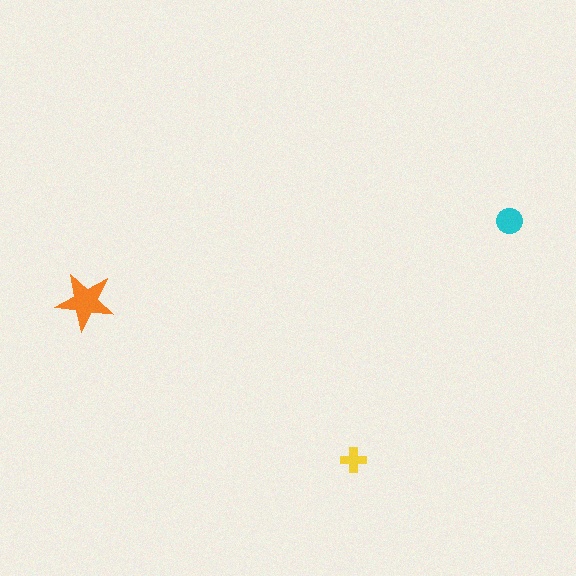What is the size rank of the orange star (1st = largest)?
1st.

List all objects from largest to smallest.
The orange star, the cyan circle, the yellow cross.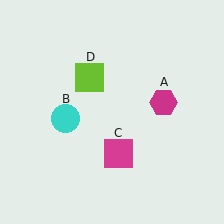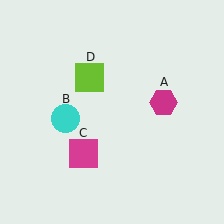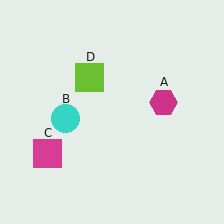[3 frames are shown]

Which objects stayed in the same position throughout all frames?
Magenta hexagon (object A) and cyan circle (object B) and lime square (object D) remained stationary.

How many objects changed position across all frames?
1 object changed position: magenta square (object C).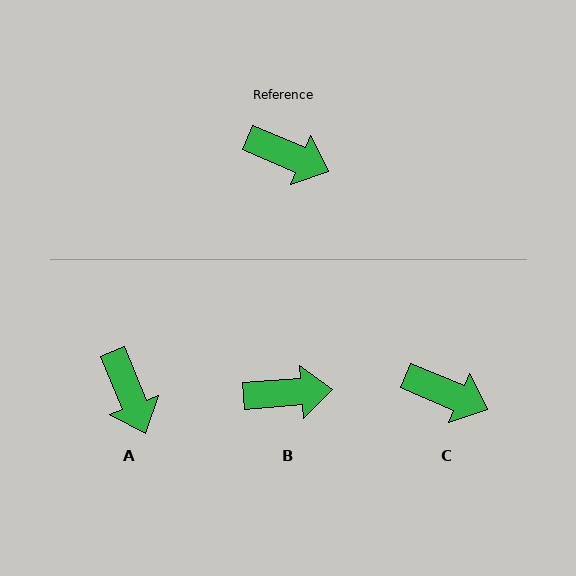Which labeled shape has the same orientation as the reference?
C.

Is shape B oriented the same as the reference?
No, it is off by about 27 degrees.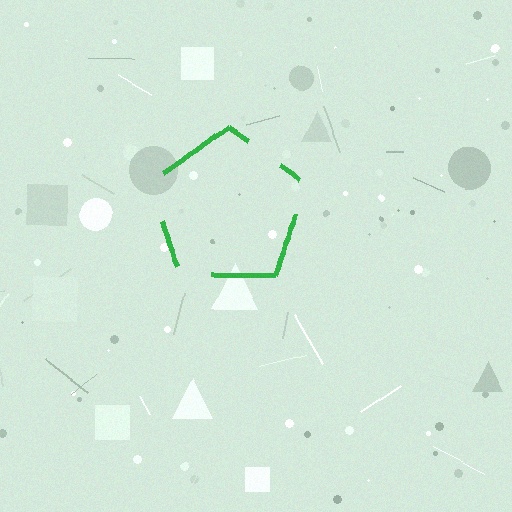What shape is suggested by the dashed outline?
The dashed outline suggests a pentagon.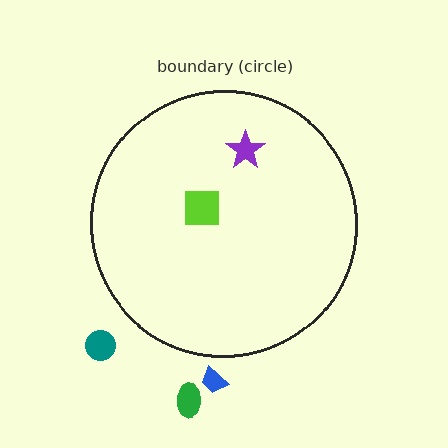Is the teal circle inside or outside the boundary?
Outside.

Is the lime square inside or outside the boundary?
Inside.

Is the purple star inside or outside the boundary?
Inside.